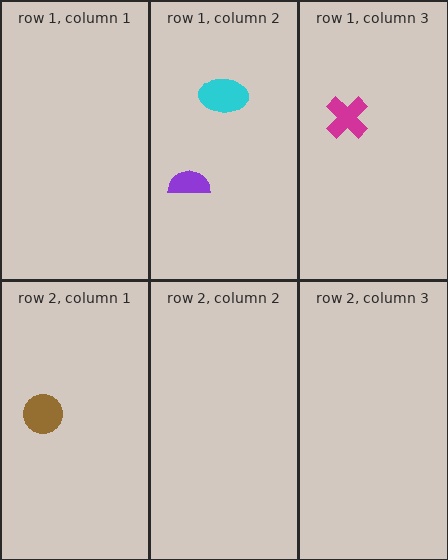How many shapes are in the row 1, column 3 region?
1.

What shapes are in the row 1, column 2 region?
The cyan ellipse, the purple semicircle.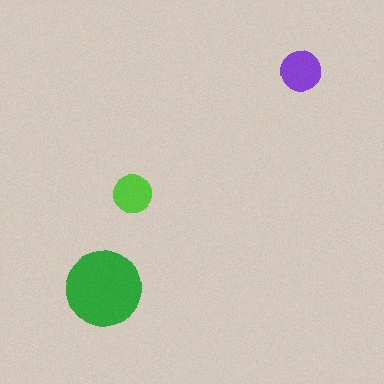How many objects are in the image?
There are 3 objects in the image.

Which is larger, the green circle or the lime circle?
The green one.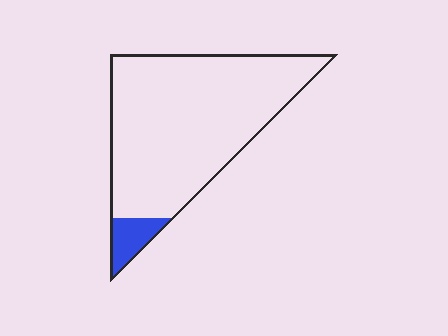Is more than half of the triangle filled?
No.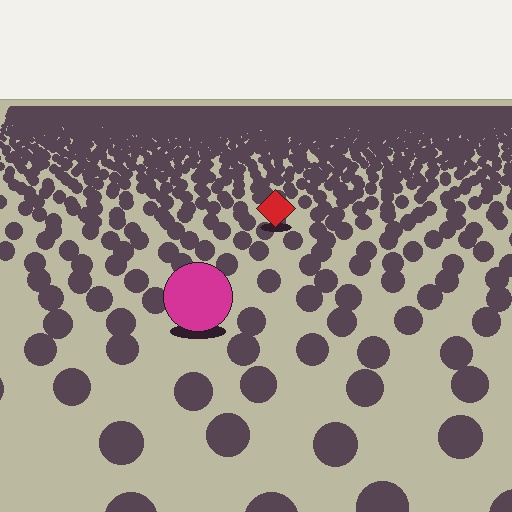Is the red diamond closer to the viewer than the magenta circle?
No. The magenta circle is closer — you can tell from the texture gradient: the ground texture is coarser near it.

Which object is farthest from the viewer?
The red diamond is farthest from the viewer. It appears smaller and the ground texture around it is denser.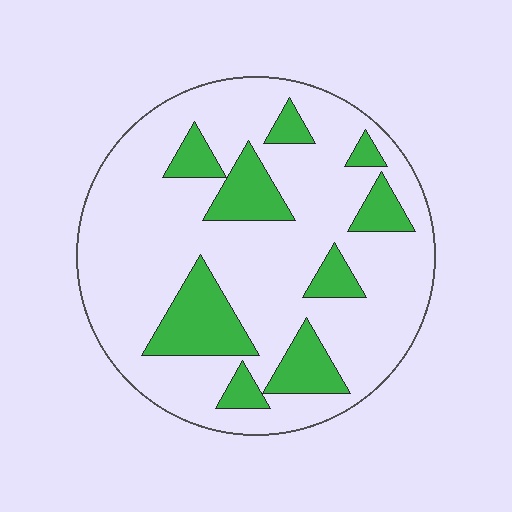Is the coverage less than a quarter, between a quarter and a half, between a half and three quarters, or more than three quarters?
Less than a quarter.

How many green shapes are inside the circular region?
9.